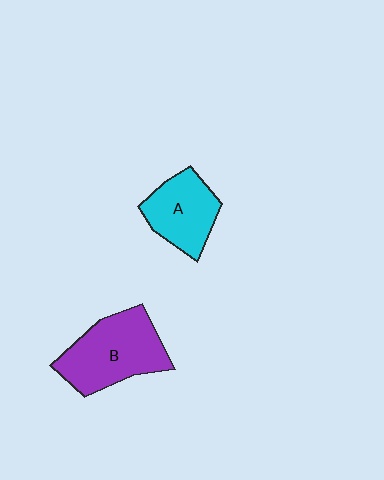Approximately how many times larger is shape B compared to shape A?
Approximately 1.4 times.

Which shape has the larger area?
Shape B (purple).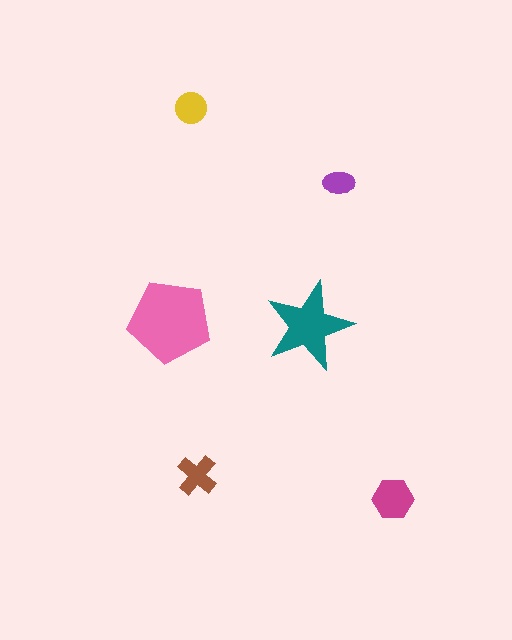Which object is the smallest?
The purple ellipse.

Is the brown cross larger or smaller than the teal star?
Smaller.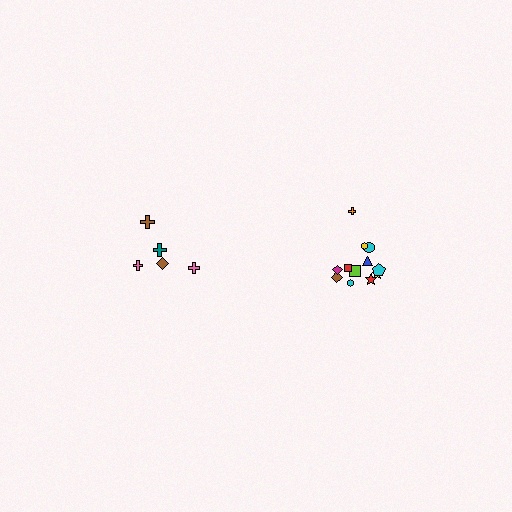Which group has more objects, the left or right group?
The right group.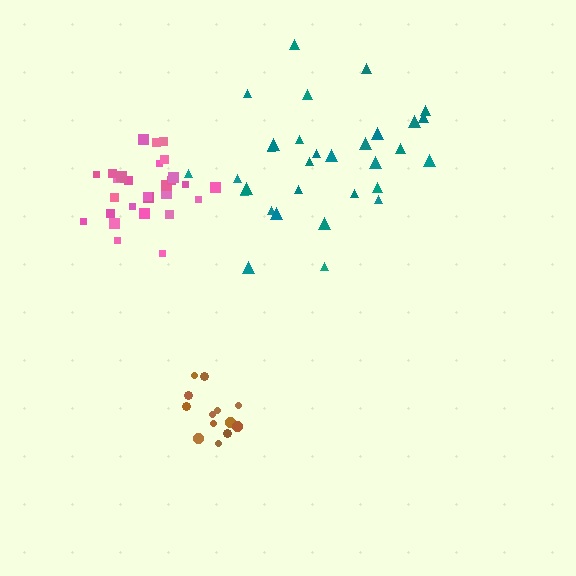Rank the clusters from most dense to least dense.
pink, brown, teal.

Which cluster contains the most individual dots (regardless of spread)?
Teal (31).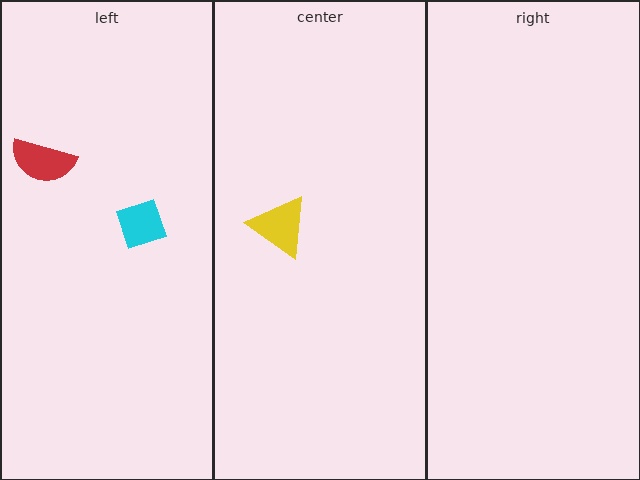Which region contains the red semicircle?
The left region.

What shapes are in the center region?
The yellow triangle.